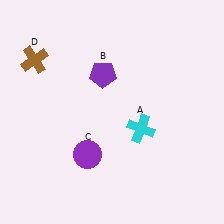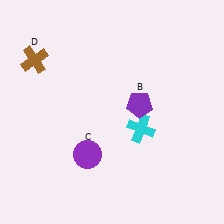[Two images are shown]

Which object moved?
The purple pentagon (B) moved right.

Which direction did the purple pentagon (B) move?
The purple pentagon (B) moved right.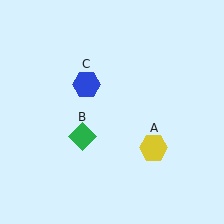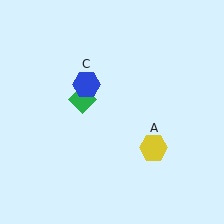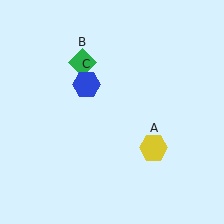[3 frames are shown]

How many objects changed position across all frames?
1 object changed position: green diamond (object B).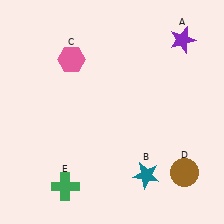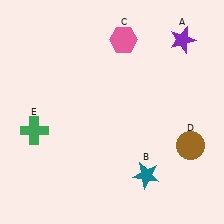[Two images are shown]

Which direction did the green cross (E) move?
The green cross (E) moved up.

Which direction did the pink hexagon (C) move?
The pink hexagon (C) moved right.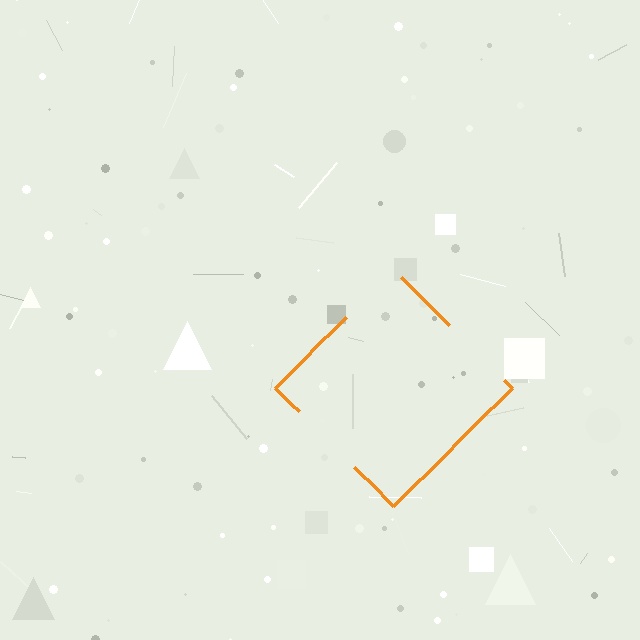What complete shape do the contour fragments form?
The contour fragments form a diamond.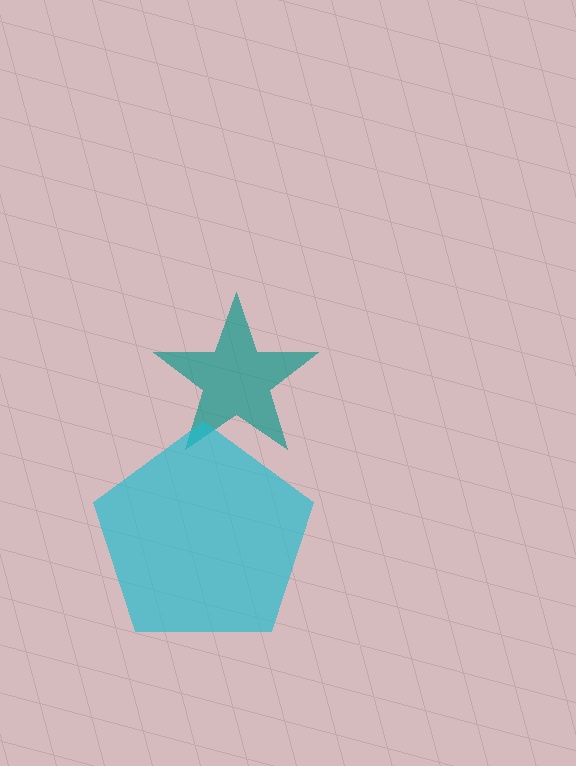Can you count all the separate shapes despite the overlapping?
Yes, there are 2 separate shapes.